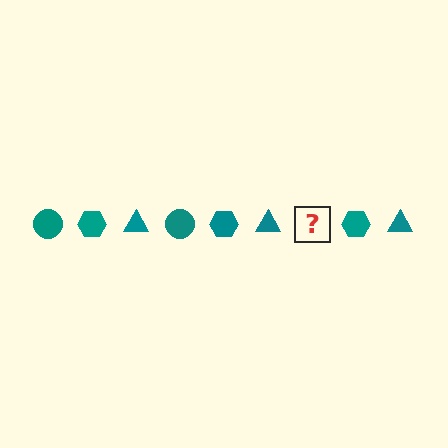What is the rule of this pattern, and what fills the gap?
The rule is that the pattern cycles through circle, hexagon, triangle shapes in teal. The gap should be filled with a teal circle.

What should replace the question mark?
The question mark should be replaced with a teal circle.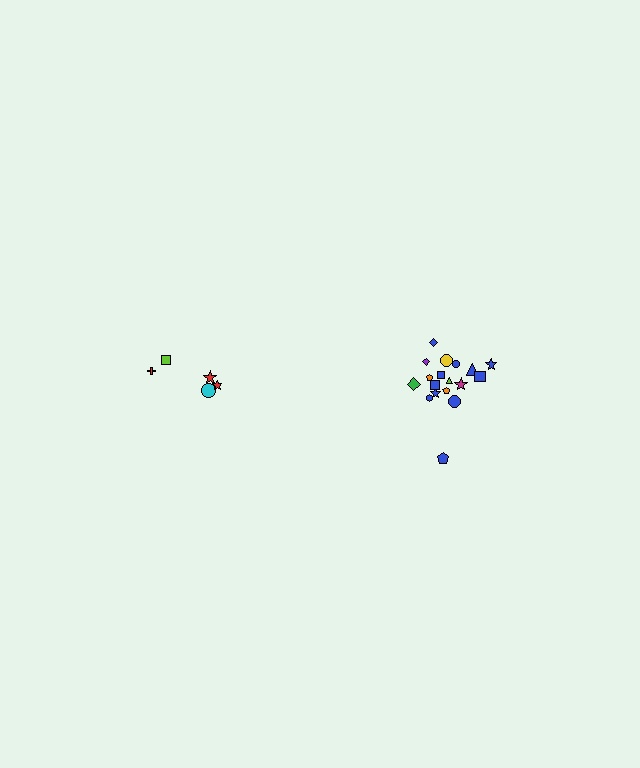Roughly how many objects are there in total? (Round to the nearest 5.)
Roughly 25 objects in total.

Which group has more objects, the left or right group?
The right group.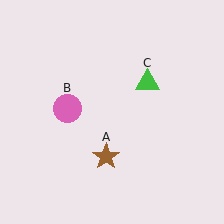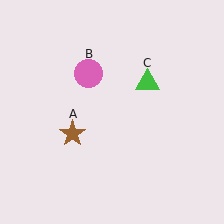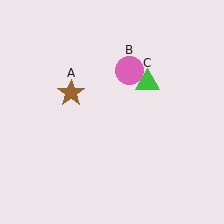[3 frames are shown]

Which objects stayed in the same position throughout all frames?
Green triangle (object C) remained stationary.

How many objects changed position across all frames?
2 objects changed position: brown star (object A), pink circle (object B).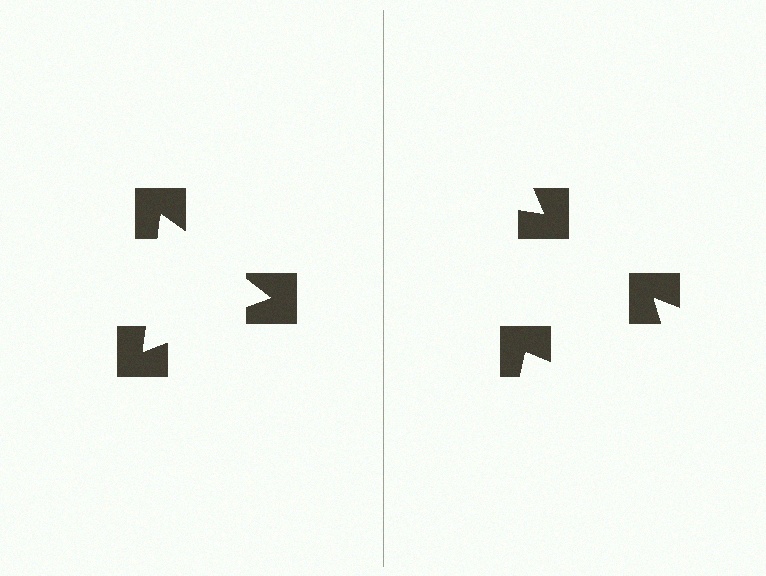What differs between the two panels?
The notched squares are positioned identically on both sides; only the wedge orientations differ. On the left they align to a triangle; on the right they are misaligned.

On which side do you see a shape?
An illusory triangle appears on the left side. On the right side the wedge cuts are rotated, so no coherent shape forms.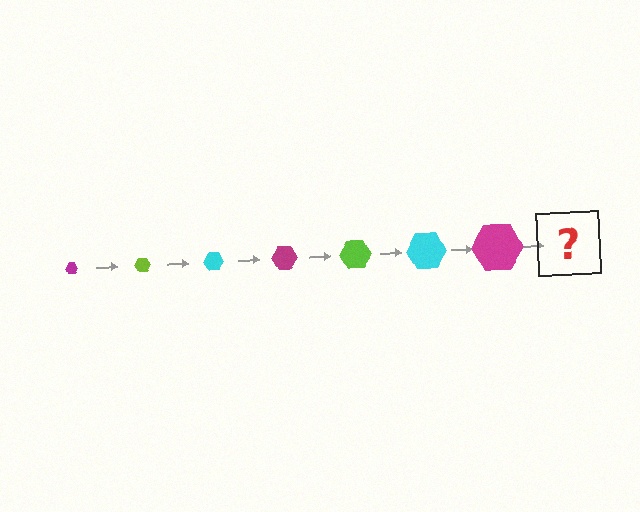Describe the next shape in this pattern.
It should be a lime hexagon, larger than the previous one.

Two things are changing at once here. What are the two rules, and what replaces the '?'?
The two rules are that the hexagon grows larger each step and the color cycles through magenta, lime, and cyan. The '?' should be a lime hexagon, larger than the previous one.